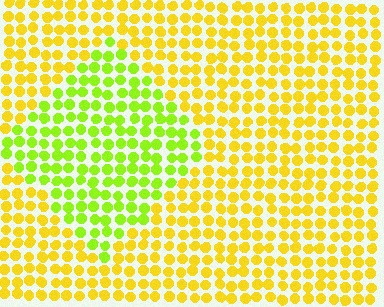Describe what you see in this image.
The image is filled with small yellow elements in a uniform arrangement. A diamond-shaped region is visible where the elements are tinted to a slightly different hue, forming a subtle color boundary.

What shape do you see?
I see a diamond.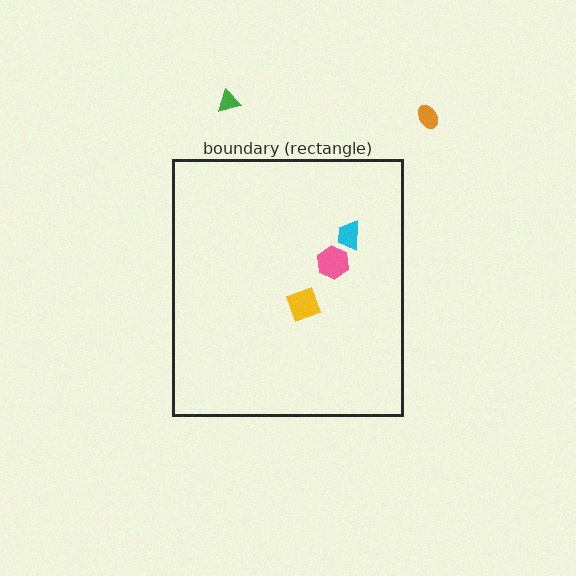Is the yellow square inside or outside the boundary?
Inside.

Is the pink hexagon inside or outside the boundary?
Inside.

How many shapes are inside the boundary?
3 inside, 2 outside.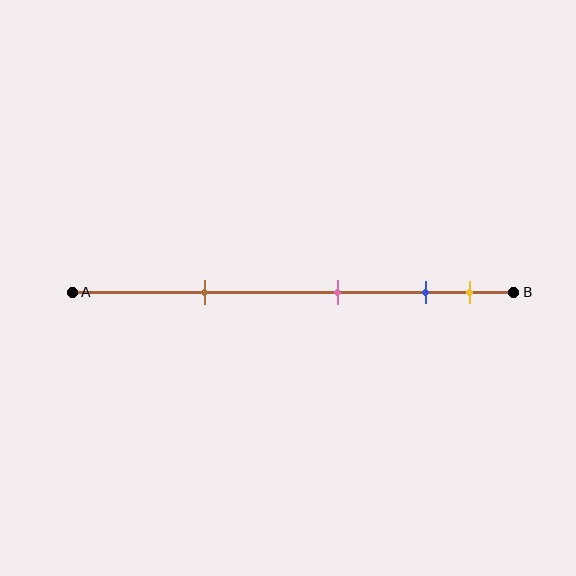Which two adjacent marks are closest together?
The blue and yellow marks are the closest adjacent pair.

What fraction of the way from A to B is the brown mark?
The brown mark is approximately 30% (0.3) of the way from A to B.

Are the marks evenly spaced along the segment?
No, the marks are not evenly spaced.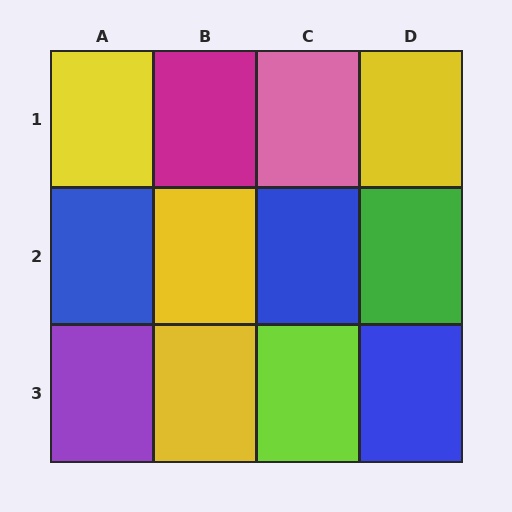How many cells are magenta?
1 cell is magenta.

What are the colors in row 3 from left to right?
Purple, yellow, lime, blue.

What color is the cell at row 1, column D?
Yellow.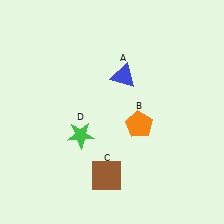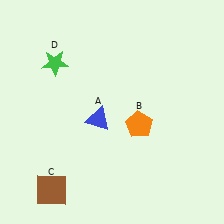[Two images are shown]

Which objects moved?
The objects that moved are: the blue triangle (A), the brown square (C), the green star (D).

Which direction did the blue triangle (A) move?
The blue triangle (A) moved down.